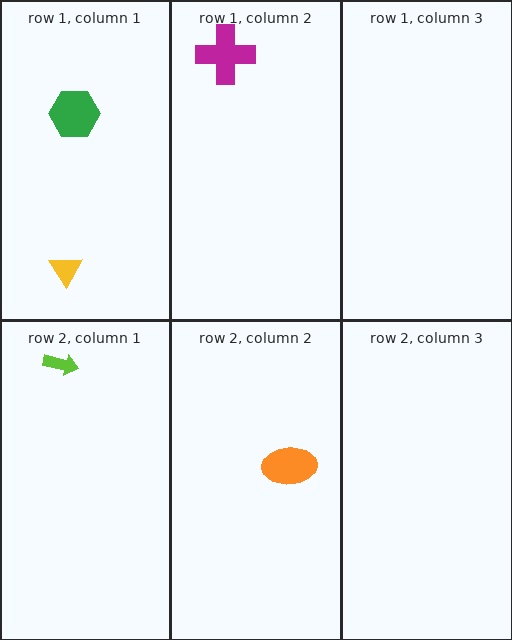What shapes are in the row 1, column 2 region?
The magenta cross.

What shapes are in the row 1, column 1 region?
The yellow triangle, the green hexagon.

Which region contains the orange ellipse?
The row 2, column 2 region.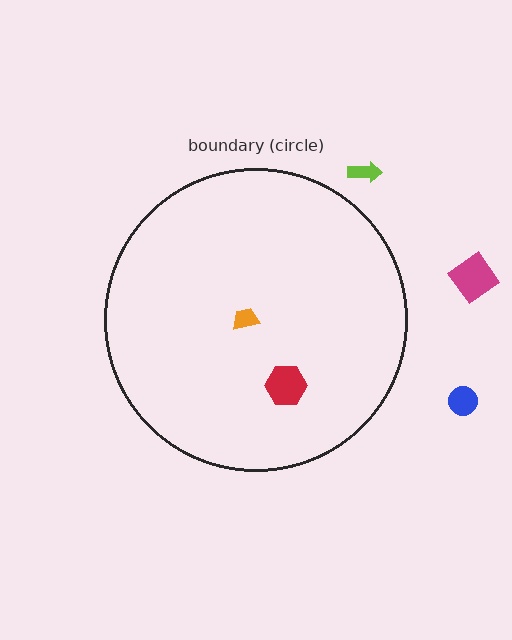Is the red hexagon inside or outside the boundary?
Inside.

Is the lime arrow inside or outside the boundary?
Outside.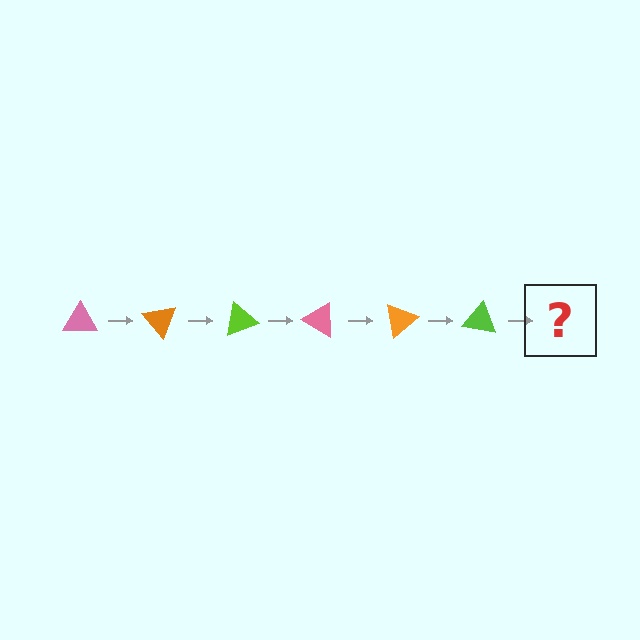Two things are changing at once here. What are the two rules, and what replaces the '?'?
The two rules are that it rotates 50 degrees each step and the color cycles through pink, orange, and lime. The '?' should be a pink triangle, rotated 300 degrees from the start.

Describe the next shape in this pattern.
It should be a pink triangle, rotated 300 degrees from the start.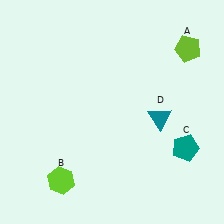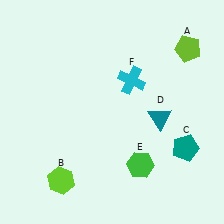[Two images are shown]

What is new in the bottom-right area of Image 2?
A green hexagon (E) was added in the bottom-right area of Image 2.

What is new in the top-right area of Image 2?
A cyan cross (F) was added in the top-right area of Image 2.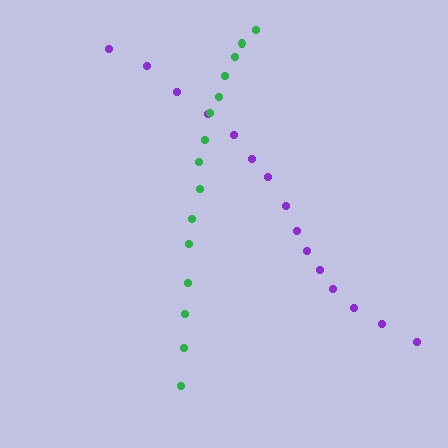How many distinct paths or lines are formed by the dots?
There are 2 distinct paths.